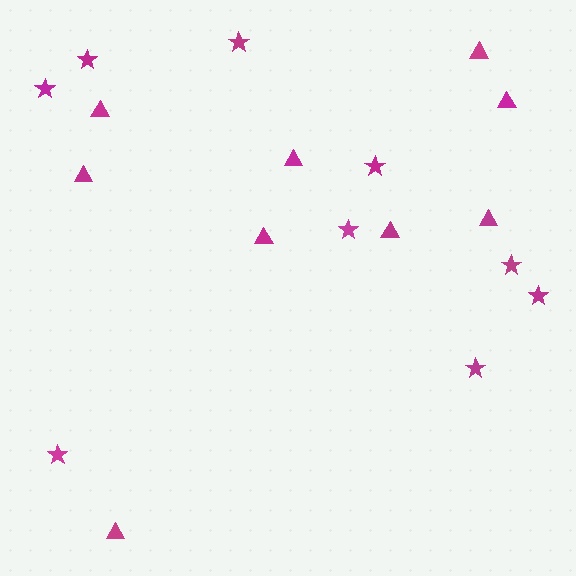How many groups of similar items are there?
There are 2 groups: one group of triangles (9) and one group of stars (9).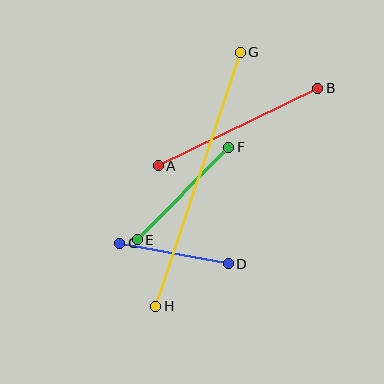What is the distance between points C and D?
The distance is approximately 110 pixels.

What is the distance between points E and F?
The distance is approximately 130 pixels.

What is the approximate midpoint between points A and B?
The midpoint is at approximately (238, 127) pixels.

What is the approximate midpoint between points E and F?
The midpoint is at approximately (183, 193) pixels.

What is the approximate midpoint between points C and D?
The midpoint is at approximately (174, 254) pixels.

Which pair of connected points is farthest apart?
Points G and H are farthest apart.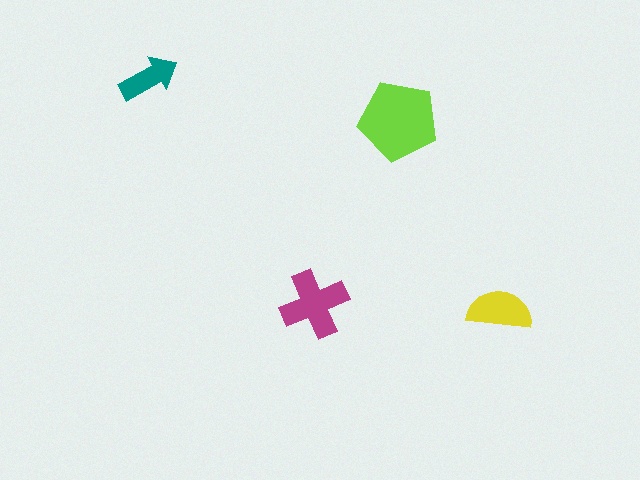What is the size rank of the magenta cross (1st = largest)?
2nd.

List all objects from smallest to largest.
The teal arrow, the yellow semicircle, the magenta cross, the lime pentagon.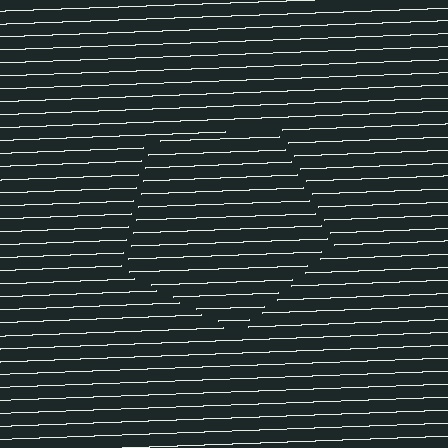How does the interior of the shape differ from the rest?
The interior of the shape contains the same grating, shifted by half a period — the contour is defined by the phase discontinuity where line-ends from the inner and outer gratings abut.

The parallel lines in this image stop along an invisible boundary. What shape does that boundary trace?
An illusory pentagon. The interior of the shape contains the same grating, shifted by half a period — the contour is defined by the phase discontinuity where line-ends from the inner and outer gratings abut.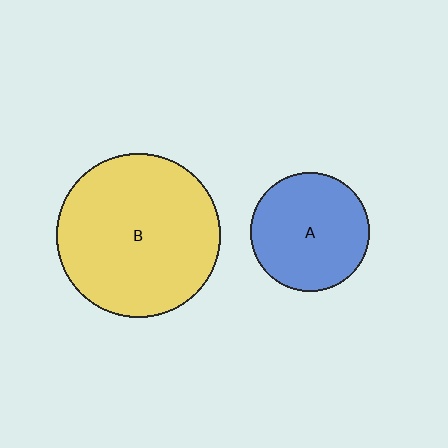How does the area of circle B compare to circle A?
Approximately 1.9 times.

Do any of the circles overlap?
No, none of the circles overlap.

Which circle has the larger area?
Circle B (yellow).